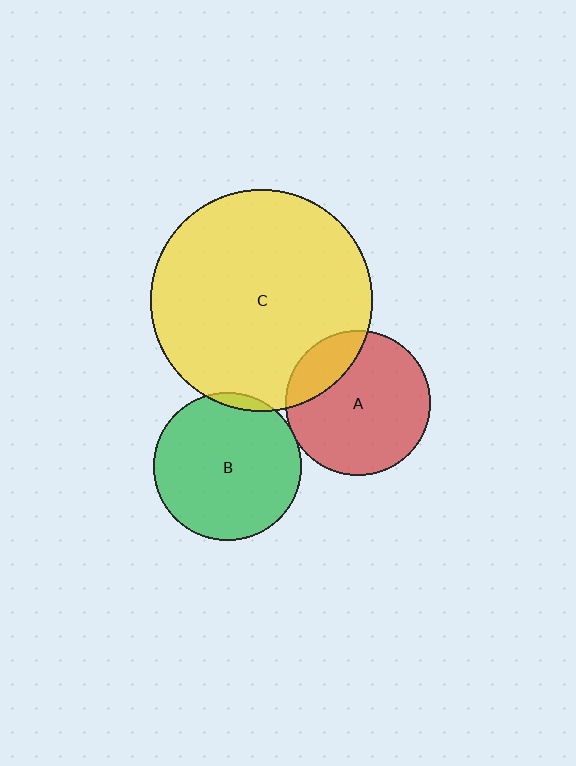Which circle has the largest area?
Circle C (yellow).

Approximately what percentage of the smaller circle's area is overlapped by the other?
Approximately 5%.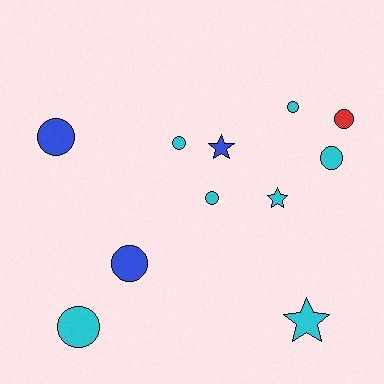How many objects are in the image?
There are 11 objects.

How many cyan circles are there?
There are 5 cyan circles.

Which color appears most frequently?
Cyan, with 7 objects.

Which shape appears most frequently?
Circle, with 8 objects.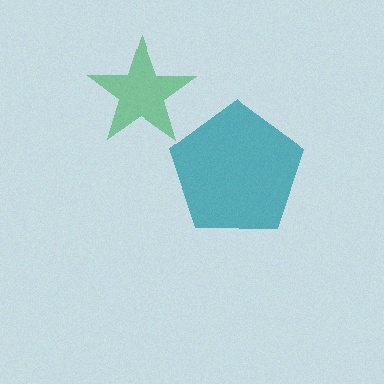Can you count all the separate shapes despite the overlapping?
Yes, there are 2 separate shapes.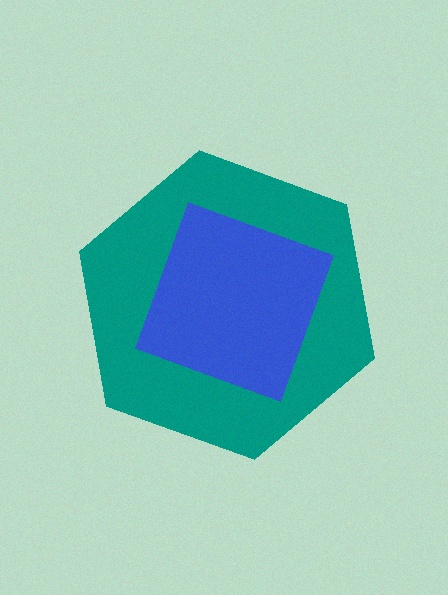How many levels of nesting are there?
2.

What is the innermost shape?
The blue diamond.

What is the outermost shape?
The teal hexagon.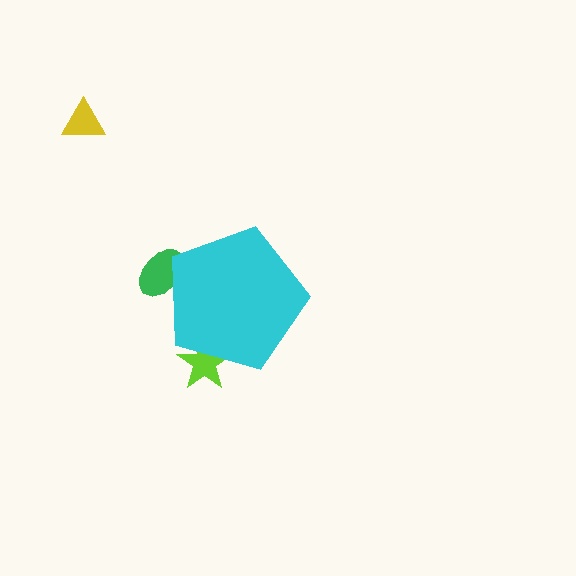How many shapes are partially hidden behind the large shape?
2 shapes are partially hidden.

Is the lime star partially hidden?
Yes, the lime star is partially hidden behind the cyan pentagon.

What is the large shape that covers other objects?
A cyan pentagon.